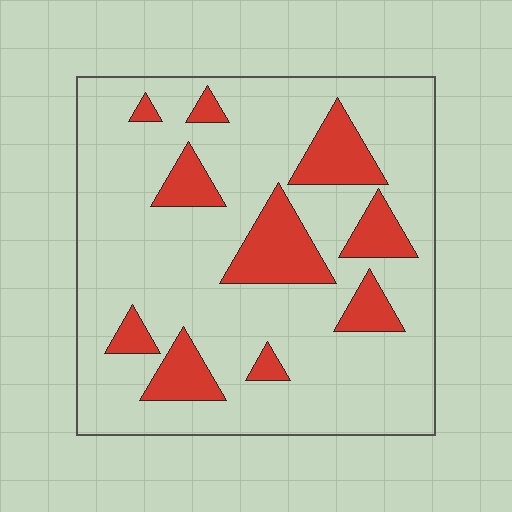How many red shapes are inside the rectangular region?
10.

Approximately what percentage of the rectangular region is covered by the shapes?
Approximately 20%.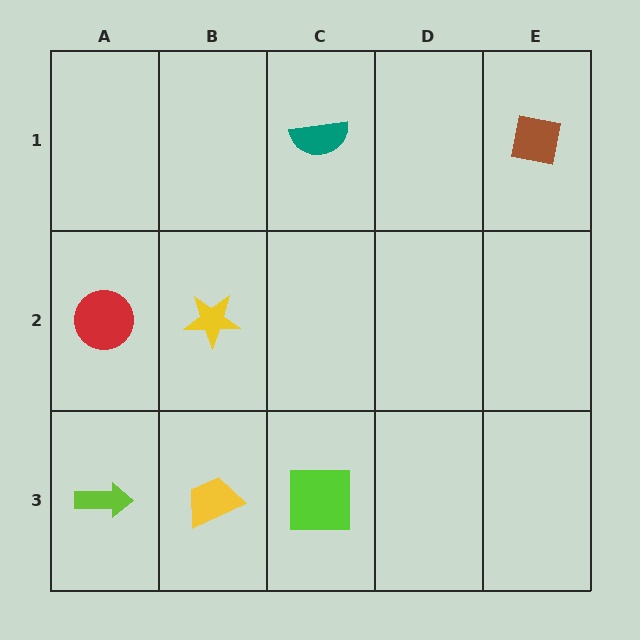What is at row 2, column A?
A red circle.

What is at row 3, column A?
A lime arrow.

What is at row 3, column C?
A lime square.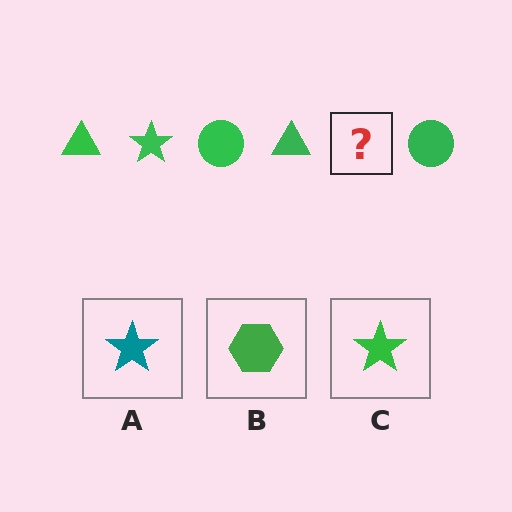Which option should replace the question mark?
Option C.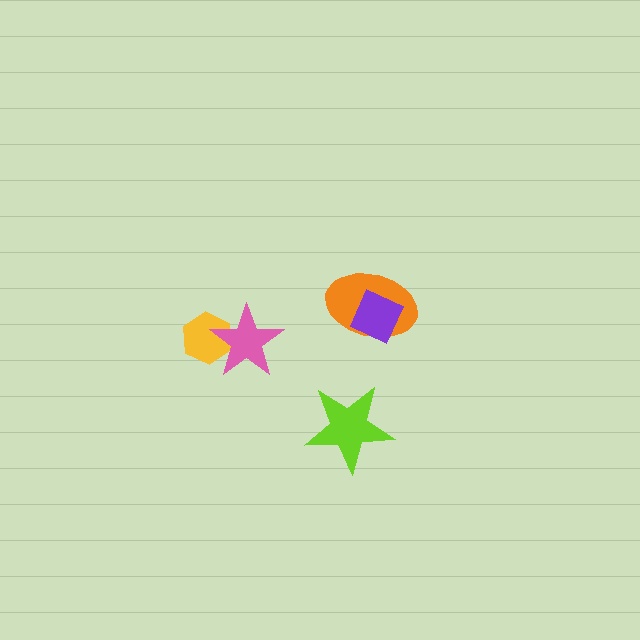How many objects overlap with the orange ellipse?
1 object overlaps with the orange ellipse.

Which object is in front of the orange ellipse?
The purple diamond is in front of the orange ellipse.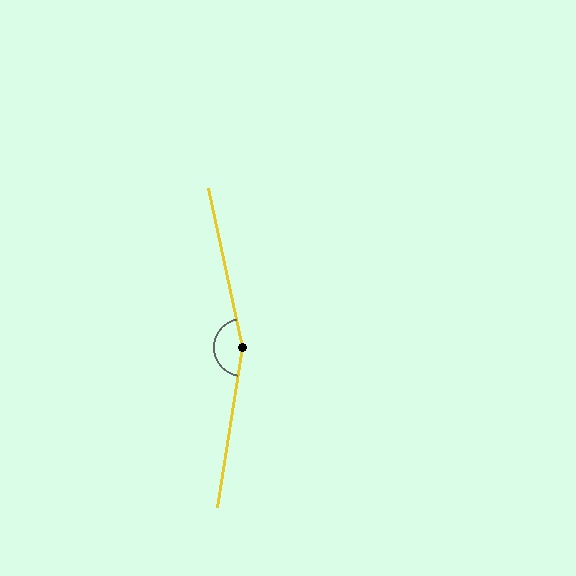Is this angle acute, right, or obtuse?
It is obtuse.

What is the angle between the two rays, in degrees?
Approximately 159 degrees.